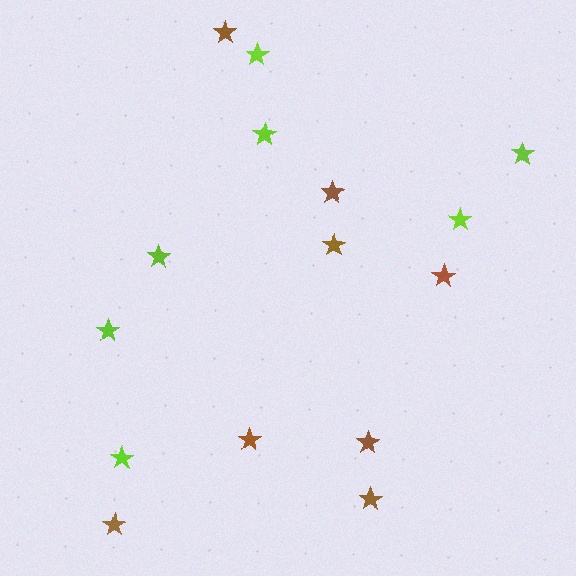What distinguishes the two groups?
There are 2 groups: one group of lime stars (7) and one group of brown stars (8).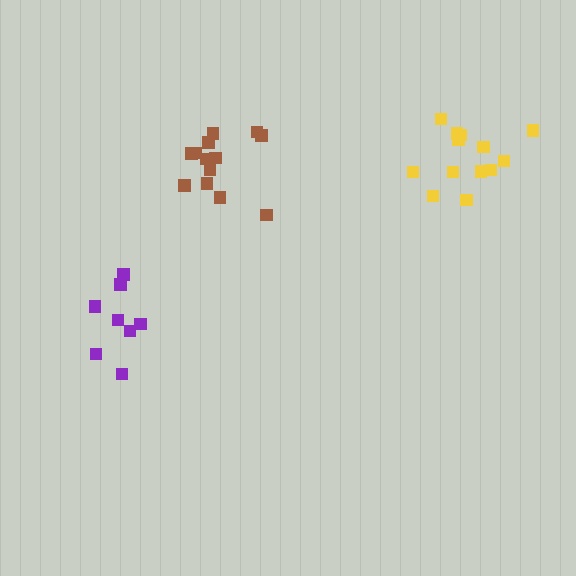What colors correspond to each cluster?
The clusters are colored: yellow, brown, purple.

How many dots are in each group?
Group 1: 14 dots, Group 2: 13 dots, Group 3: 8 dots (35 total).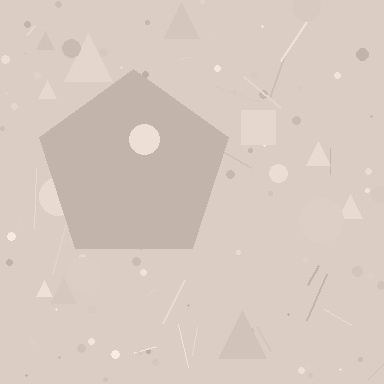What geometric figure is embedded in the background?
A pentagon is embedded in the background.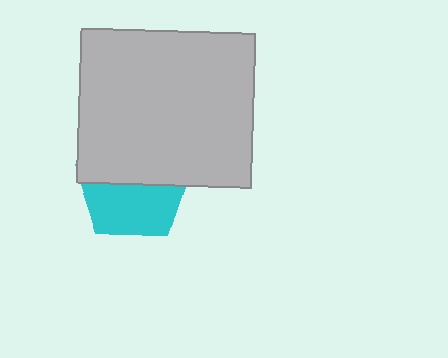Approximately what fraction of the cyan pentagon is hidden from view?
Roughly 50% of the cyan pentagon is hidden behind the light gray rectangle.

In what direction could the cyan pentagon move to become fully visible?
The cyan pentagon could move down. That would shift it out from behind the light gray rectangle entirely.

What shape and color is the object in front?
The object in front is a light gray rectangle.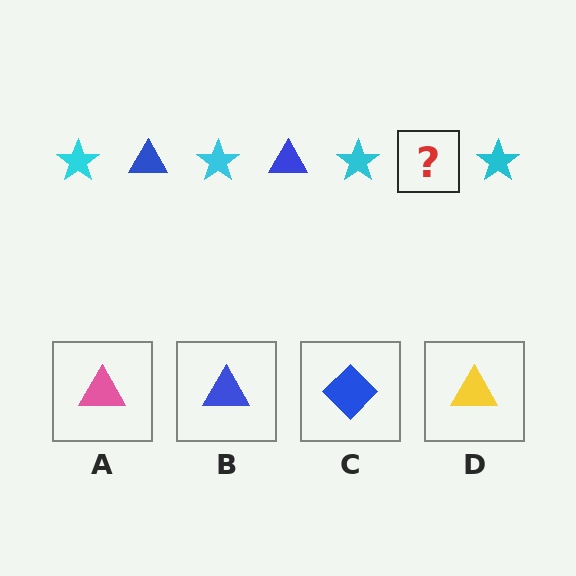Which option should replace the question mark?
Option B.